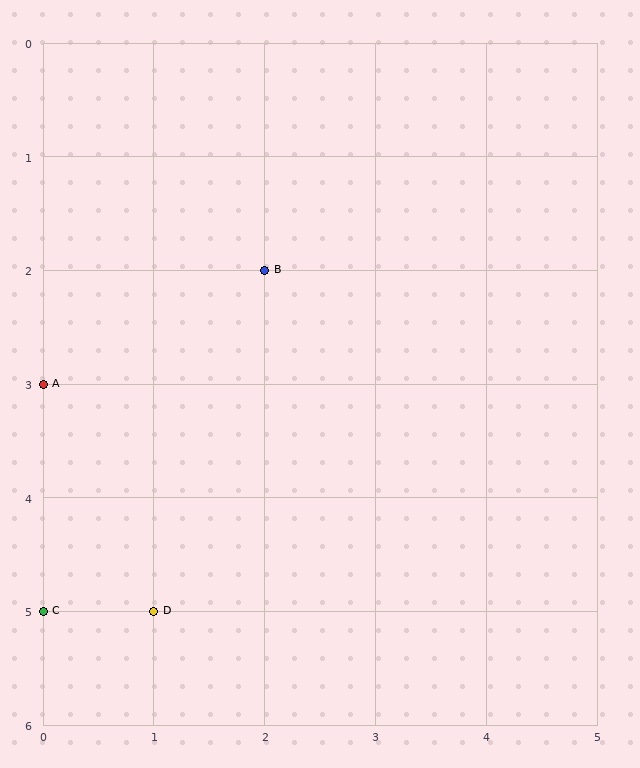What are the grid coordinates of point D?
Point D is at grid coordinates (1, 5).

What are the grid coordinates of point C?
Point C is at grid coordinates (0, 5).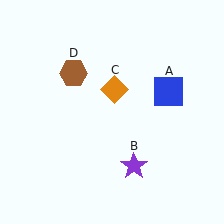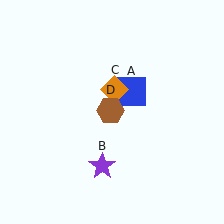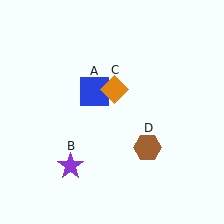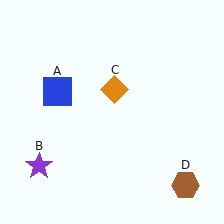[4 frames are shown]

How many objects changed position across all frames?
3 objects changed position: blue square (object A), purple star (object B), brown hexagon (object D).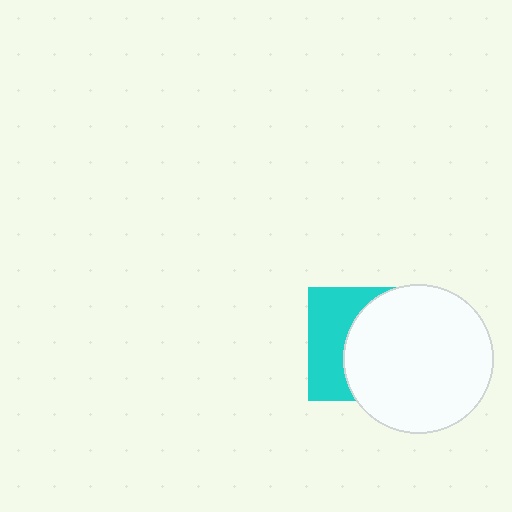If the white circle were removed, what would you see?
You would see the complete cyan square.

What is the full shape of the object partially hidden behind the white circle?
The partially hidden object is a cyan square.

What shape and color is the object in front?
The object in front is a white circle.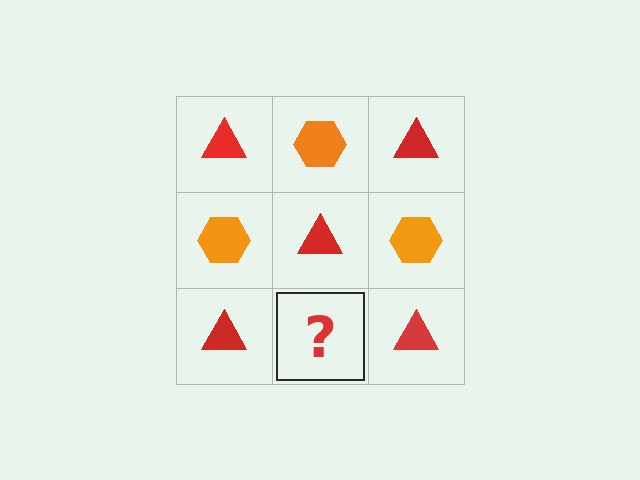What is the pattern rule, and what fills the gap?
The rule is that it alternates red triangle and orange hexagon in a checkerboard pattern. The gap should be filled with an orange hexagon.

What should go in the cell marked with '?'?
The missing cell should contain an orange hexagon.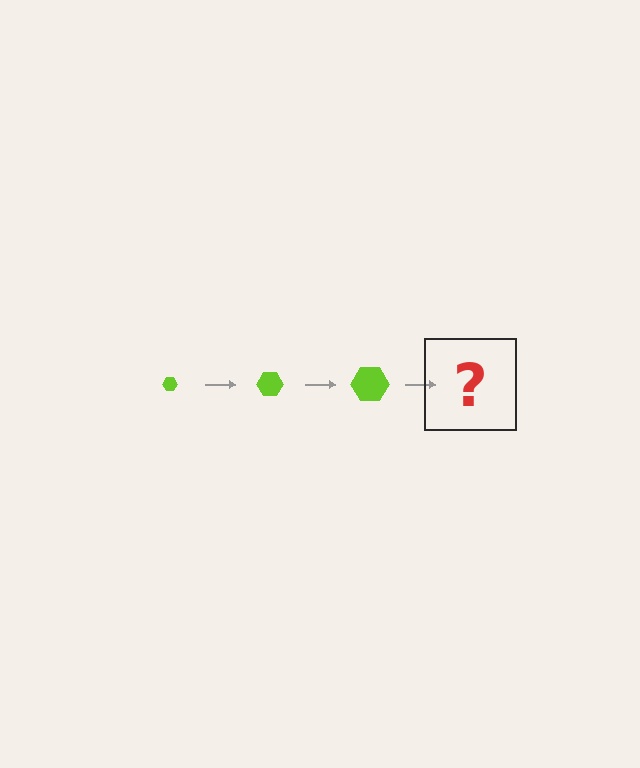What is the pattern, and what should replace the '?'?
The pattern is that the hexagon gets progressively larger each step. The '?' should be a lime hexagon, larger than the previous one.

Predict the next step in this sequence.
The next step is a lime hexagon, larger than the previous one.